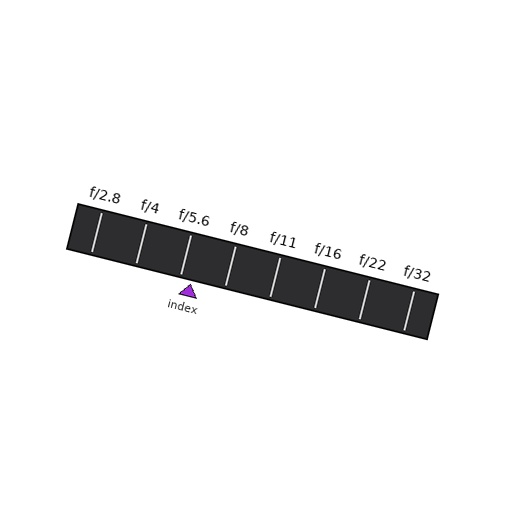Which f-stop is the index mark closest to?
The index mark is closest to f/5.6.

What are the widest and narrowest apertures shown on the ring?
The widest aperture shown is f/2.8 and the narrowest is f/32.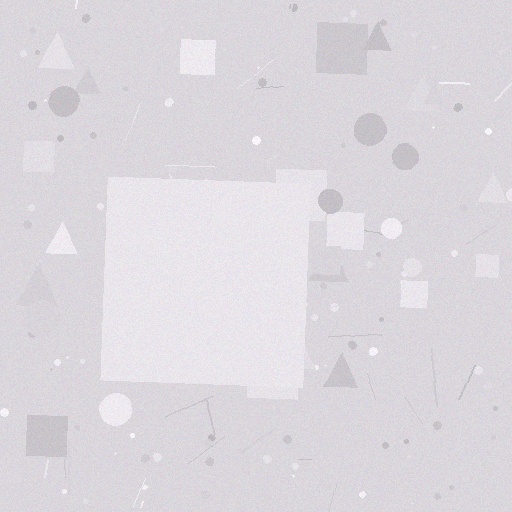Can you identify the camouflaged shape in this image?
The camouflaged shape is a square.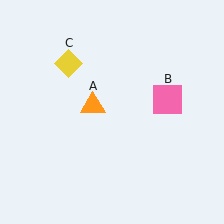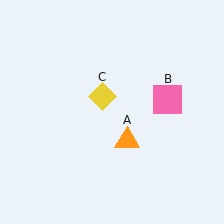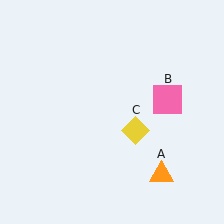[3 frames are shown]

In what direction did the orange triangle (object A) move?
The orange triangle (object A) moved down and to the right.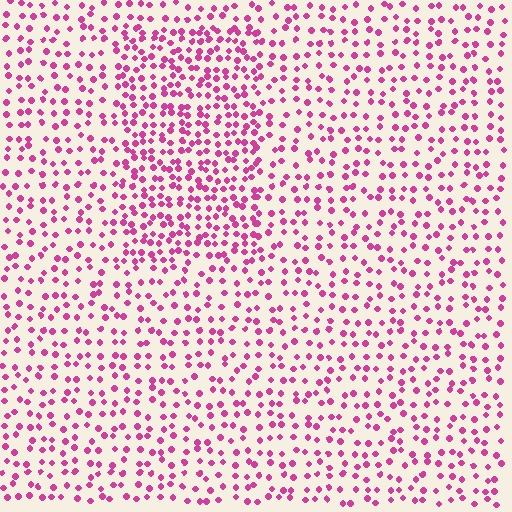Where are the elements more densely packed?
The elements are more densely packed inside the rectangle boundary.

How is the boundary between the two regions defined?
The boundary is defined by a change in element density (approximately 1.7x ratio). All elements are the same color, size, and shape.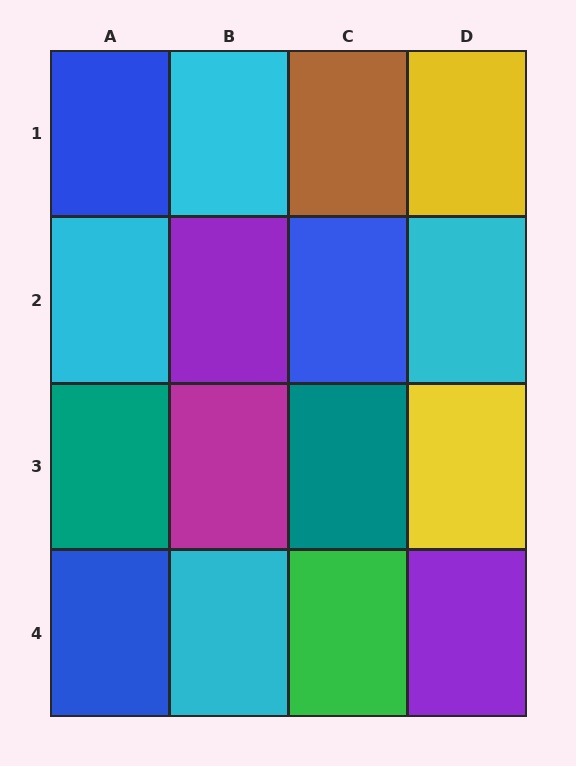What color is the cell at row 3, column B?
Magenta.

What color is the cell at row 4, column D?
Purple.